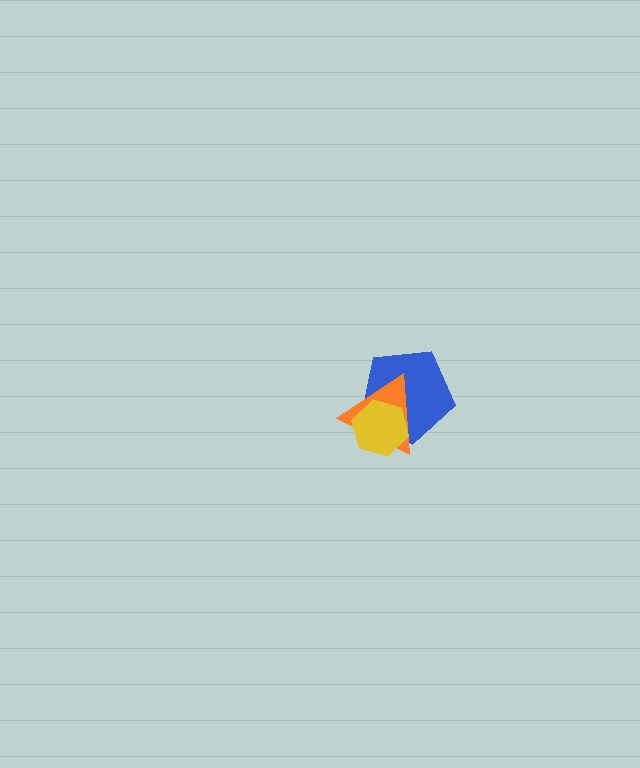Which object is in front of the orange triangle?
The yellow hexagon is in front of the orange triangle.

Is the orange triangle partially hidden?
Yes, it is partially covered by another shape.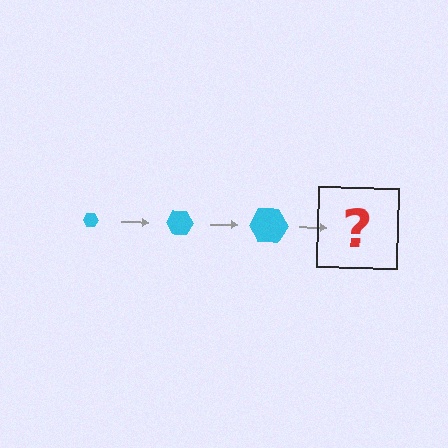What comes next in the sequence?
The next element should be a cyan hexagon, larger than the previous one.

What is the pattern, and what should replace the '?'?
The pattern is that the hexagon gets progressively larger each step. The '?' should be a cyan hexagon, larger than the previous one.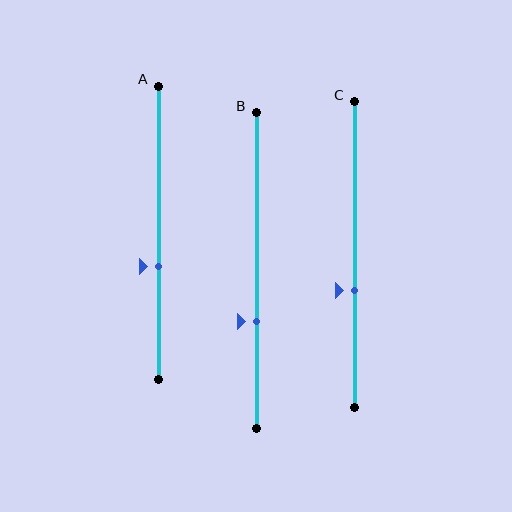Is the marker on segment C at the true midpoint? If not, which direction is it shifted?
No, the marker on segment C is shifted downward by about 12% of the segment length.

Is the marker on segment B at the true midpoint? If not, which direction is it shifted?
No, the marker on segment B is shifted downward by about 16% of the segment length.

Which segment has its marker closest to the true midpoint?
Segment A has its marker closest to the true midpoint.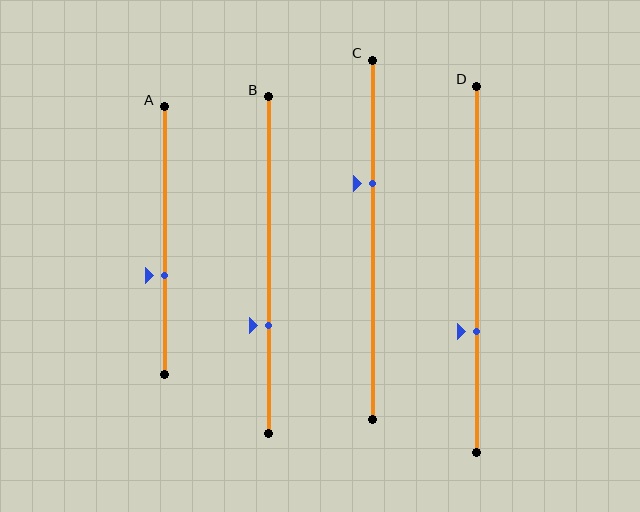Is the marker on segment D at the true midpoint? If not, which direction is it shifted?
No, the marker on segment D is shifted downward by about 17% of the segment length.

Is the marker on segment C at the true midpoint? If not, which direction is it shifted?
No, the marker on segment C is shifted upward by about 16% of the segment length.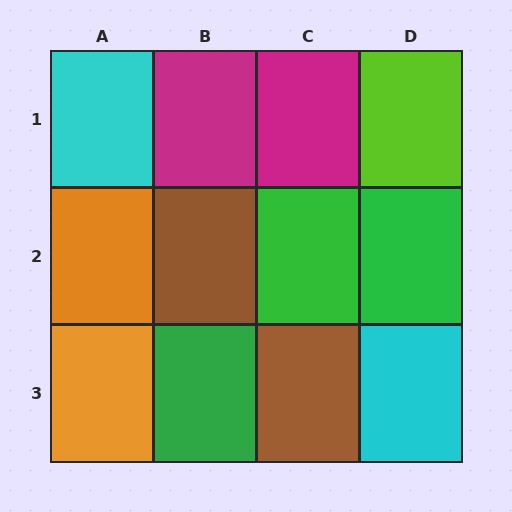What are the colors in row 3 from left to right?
Orange, green, brown, cyan.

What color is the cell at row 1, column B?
Magenta.